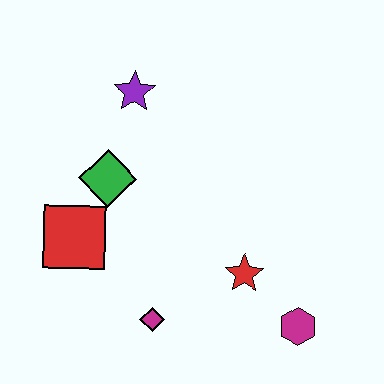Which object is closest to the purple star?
The green diamond is closest to the purple star.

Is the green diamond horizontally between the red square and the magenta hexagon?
Yes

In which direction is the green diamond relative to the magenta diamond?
The green diamond is above the magenta diamond.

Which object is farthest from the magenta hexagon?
The purple star is farthest from the magenta hexagon.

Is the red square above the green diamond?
No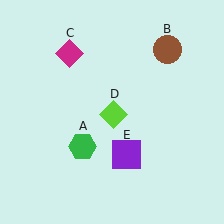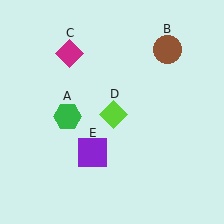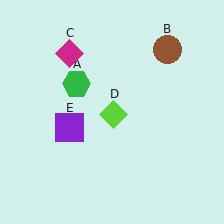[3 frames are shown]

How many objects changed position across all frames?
2 objects changed position: green hexagon (object A), purple square (object E).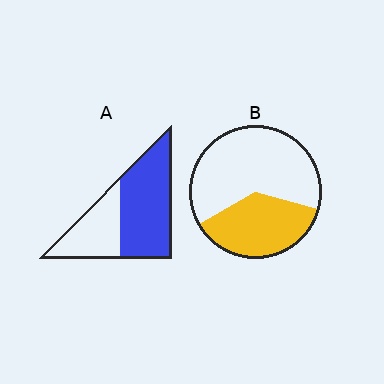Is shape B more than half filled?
No.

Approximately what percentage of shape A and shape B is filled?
A is approximately 65% and B is approximately 40%.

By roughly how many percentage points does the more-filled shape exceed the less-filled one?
By roughly 25 percentage points (A over B).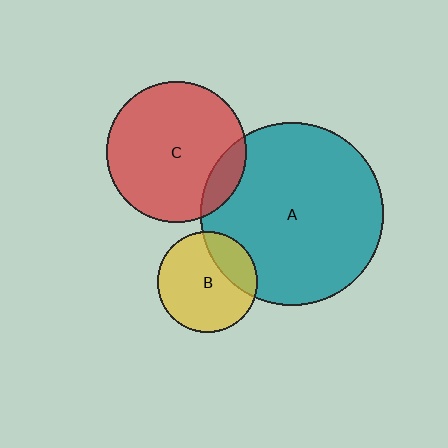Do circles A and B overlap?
Yes.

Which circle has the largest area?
Circle A (teal).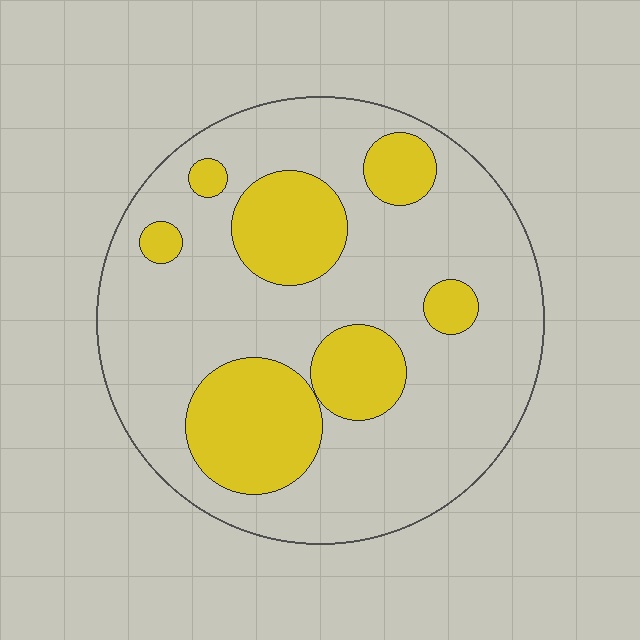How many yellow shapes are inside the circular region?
7.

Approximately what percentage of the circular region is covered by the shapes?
Approximately 25%.